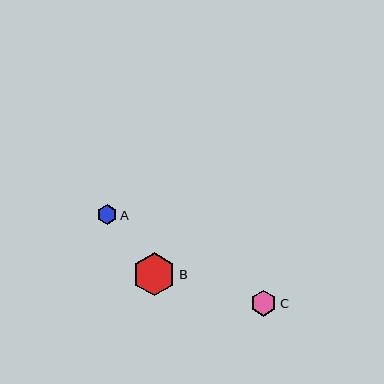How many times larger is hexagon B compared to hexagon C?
Hexagon B is approximately 1.7 times the size of hexagon C.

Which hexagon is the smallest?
Hexagon A is the smallest with a size of approximately 20 pixels.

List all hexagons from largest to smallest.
From largest to smallest: B, C, A.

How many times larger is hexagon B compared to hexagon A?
Hexagon B is approximately 2.1 times the size of hexagon A.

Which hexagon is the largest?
Hexagon B is the largest with a size of approximately 43 pixels.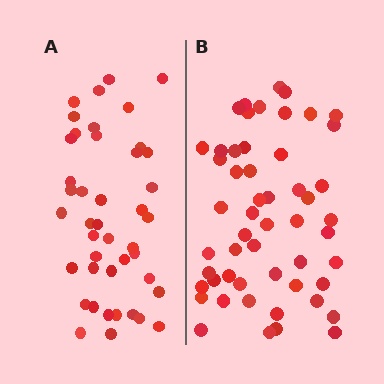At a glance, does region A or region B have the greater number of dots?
Region B (the right region) has more dots.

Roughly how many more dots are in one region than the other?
Region B has roughly 10 or so more dots than region A.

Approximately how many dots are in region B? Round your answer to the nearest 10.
About 50 dots. (The exact count is 53, which rounds to 50.)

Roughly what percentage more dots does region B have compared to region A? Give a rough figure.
About 25% more.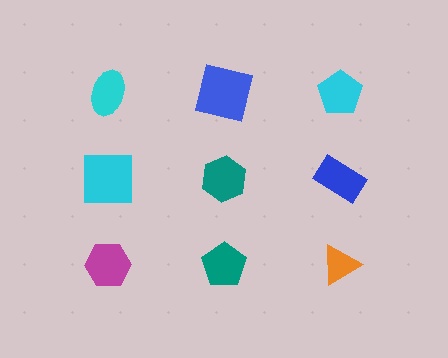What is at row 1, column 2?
A blue square.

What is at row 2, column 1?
A cyan square.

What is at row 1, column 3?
A cyan pentagon.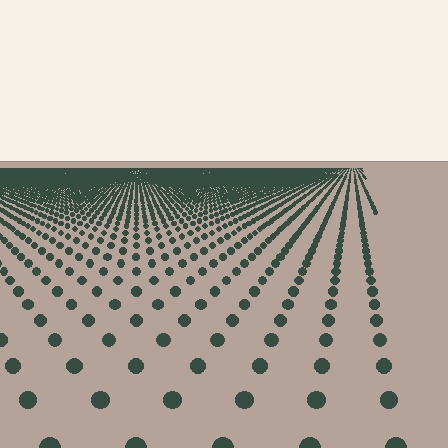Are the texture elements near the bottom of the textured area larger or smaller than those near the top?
Larger. Near the bottom, elements are closer to the viewer and appear at a bigger on-screen size.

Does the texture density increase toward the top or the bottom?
Density increases toward the top.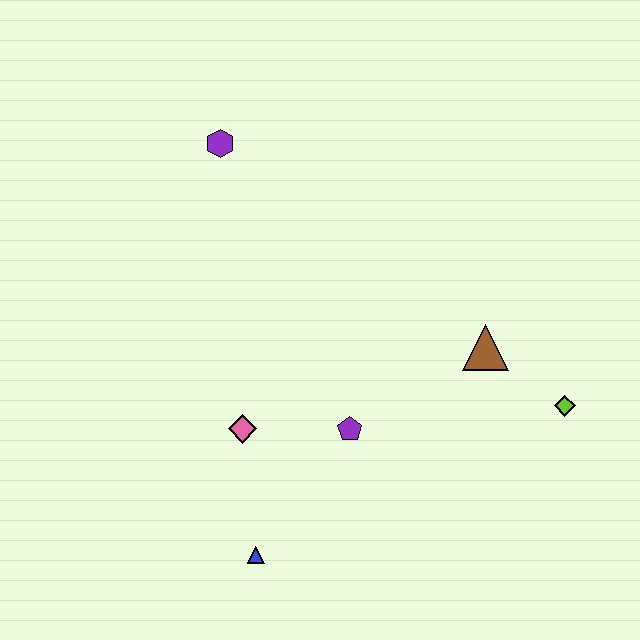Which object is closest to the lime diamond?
The brown triangle is closest to the lime diamond.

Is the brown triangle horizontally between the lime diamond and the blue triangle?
Yes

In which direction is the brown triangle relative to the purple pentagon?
The brown triangle is to the right of the purple pentagon.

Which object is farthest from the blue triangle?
The purple hexagon is farthest from the blue triangle.